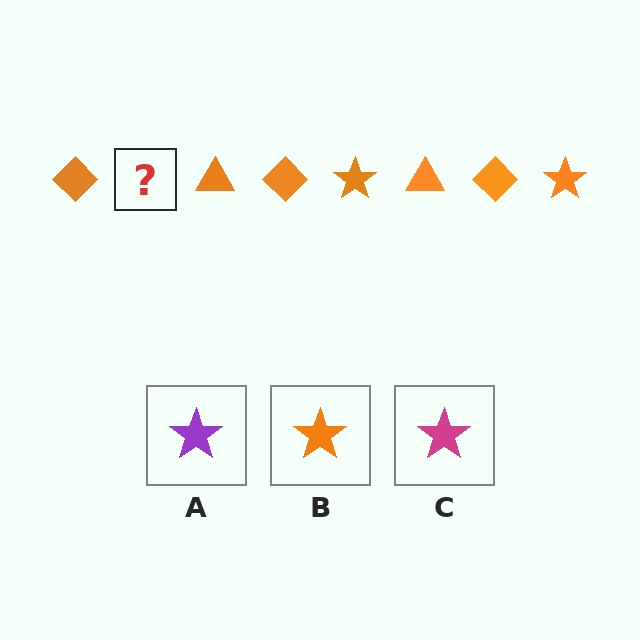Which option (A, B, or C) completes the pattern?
B.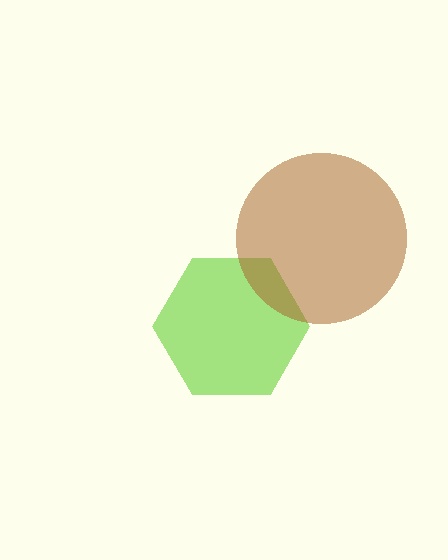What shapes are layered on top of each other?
The layered shapes are: a lime hexagon, a brown circle.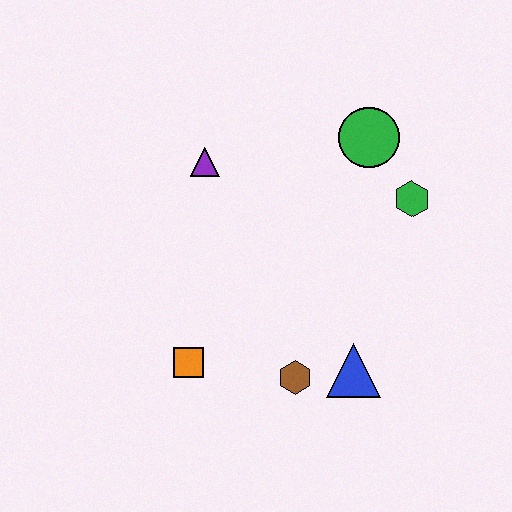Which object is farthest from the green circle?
The orange square is farthest from the green circle.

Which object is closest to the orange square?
The brown hexagon is closest to the orange square.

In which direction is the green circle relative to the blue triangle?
The green circle is above the blue triangle.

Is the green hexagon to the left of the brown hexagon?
No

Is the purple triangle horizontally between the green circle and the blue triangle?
No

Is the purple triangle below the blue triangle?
No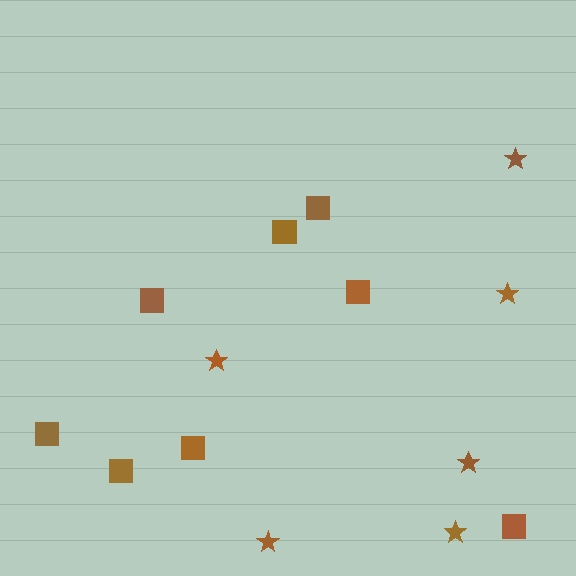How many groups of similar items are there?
There are 2 groups: one group of stars (6) and one group of squares (8).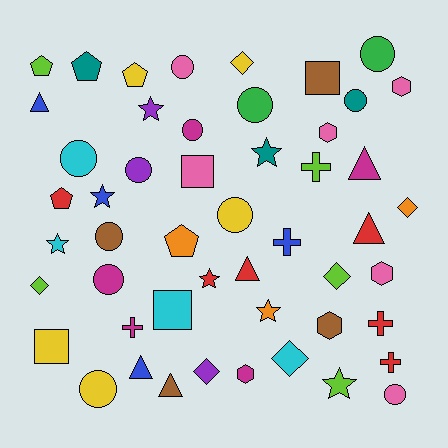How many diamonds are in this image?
There are 6 diamonds.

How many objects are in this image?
There are 50 objects.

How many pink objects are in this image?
There are 6 pink objects.